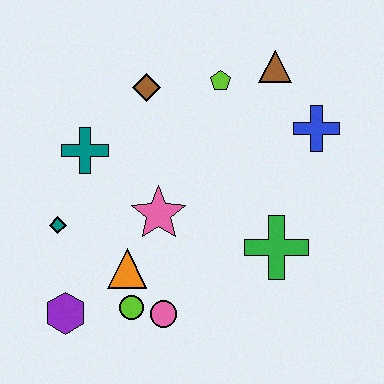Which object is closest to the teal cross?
The teal diamond is closest to the teal cross.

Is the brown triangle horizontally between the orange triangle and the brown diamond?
No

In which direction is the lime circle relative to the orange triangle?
The lime circle is below the orange triangle.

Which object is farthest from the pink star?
The brown triangle is farthest from the pink star.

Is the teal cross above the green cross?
Yes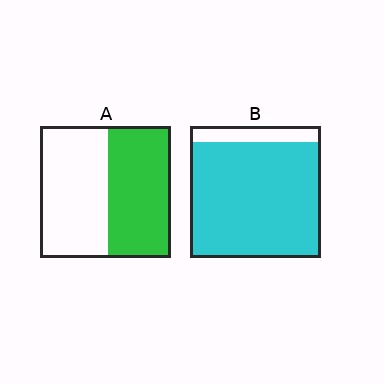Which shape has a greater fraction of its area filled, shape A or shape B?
Shape B.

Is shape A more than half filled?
Roughly half.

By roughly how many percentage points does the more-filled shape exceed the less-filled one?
By roughly 40 percentage points (B over A).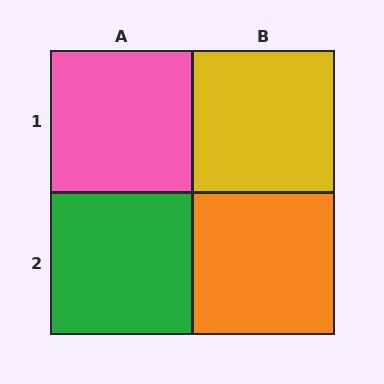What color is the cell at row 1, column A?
Pink.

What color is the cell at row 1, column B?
Yellow.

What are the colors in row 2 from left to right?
Green, orange.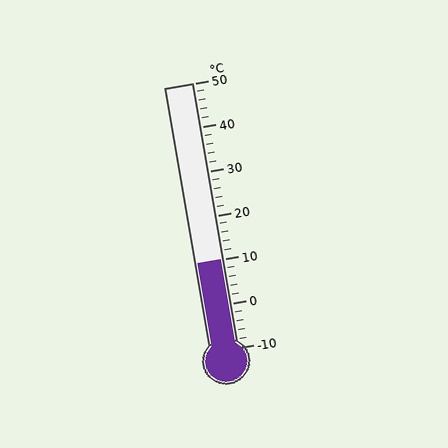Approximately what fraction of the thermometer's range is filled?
The thermometer is filled to approximately 35% of its range.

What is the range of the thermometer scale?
The thermometer scale ranges from -10°C to 50°C.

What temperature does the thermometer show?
The thermometer shows approximately 10°C.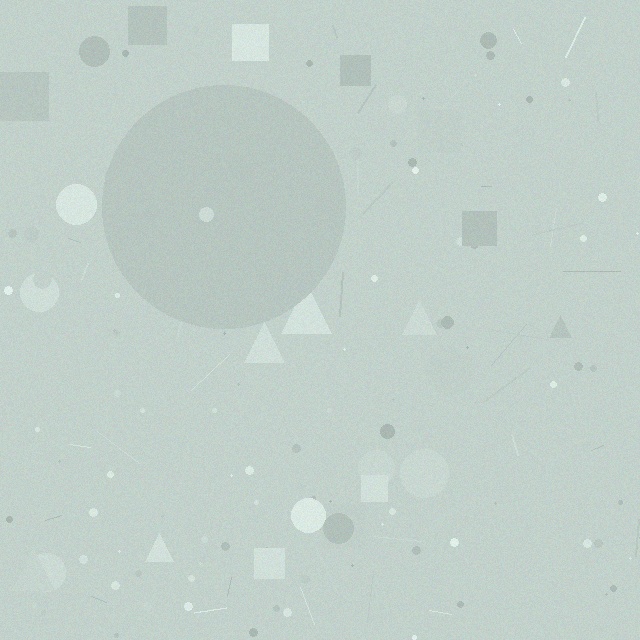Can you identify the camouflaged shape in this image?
The camouflaged shape is a circle.